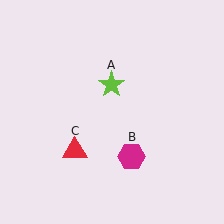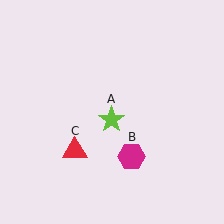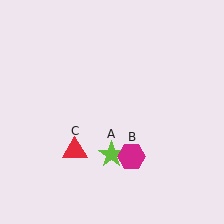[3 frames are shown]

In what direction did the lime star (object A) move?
The lime star (object A) moved down.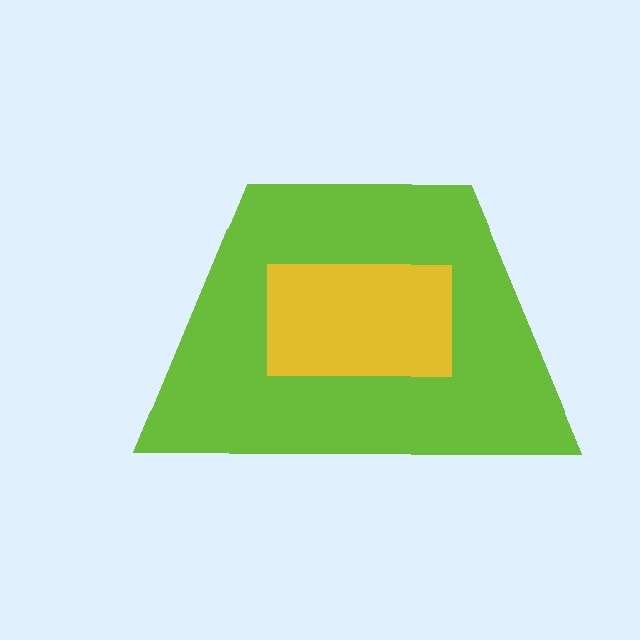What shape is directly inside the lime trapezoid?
The yellow rectangle.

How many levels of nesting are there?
2.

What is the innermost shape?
The yellow rectangle.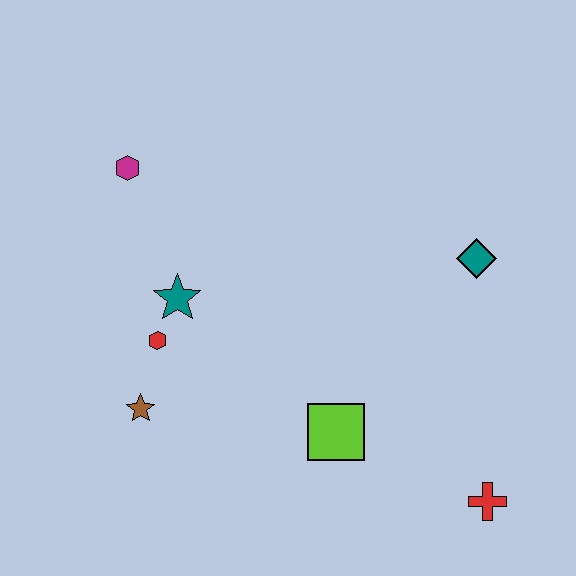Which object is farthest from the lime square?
The magenta hexagon is farthest from the lime square.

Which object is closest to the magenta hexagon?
The teal star is closest to the magenta hexagon.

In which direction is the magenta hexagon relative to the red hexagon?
The magenta hexagon is above the red hexagon.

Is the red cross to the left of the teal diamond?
No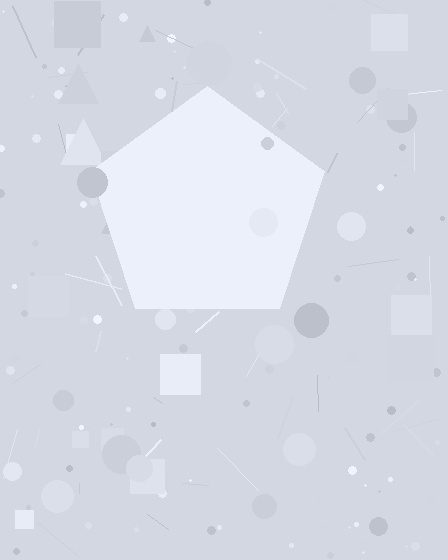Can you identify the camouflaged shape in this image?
The camouflaged shape is a pentagon.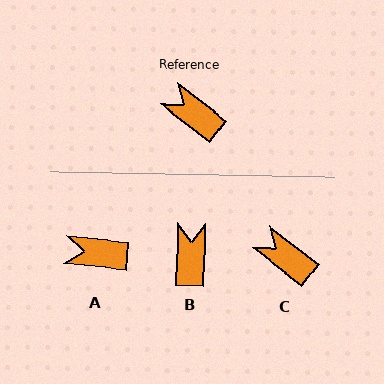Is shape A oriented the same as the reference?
No, it is off by about 32 degrees.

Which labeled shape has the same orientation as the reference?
C.